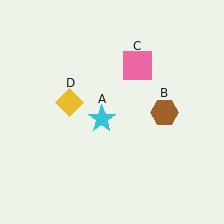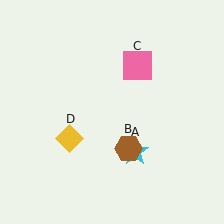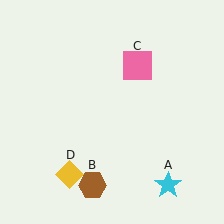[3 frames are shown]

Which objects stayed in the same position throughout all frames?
Pink square (object C) remained stationary.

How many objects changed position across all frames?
3 objects changed position: cyan star (object A), brown hexagon (object B), yellow diamond (object D).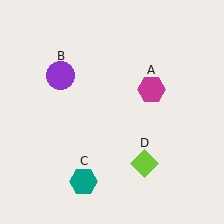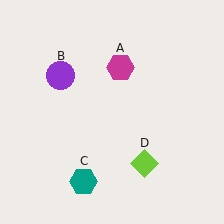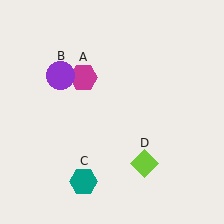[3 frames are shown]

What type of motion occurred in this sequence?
The magenta hexagon (object A) rotated counterclockwise around the center of the scene.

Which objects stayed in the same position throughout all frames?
Purple circle (object B) and teal hexagon (object C) and lime diamond (object D) remained stationary.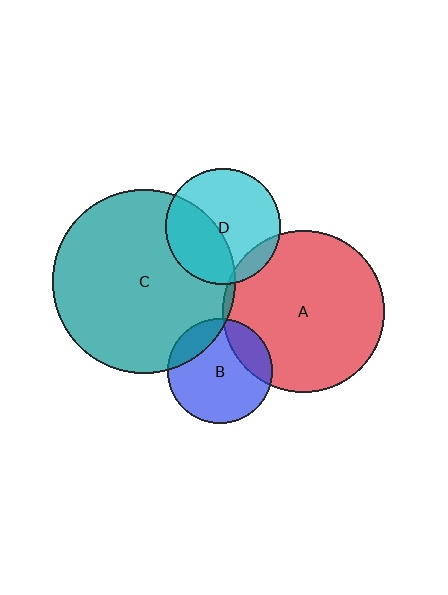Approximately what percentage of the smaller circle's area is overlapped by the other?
Approximately 5%.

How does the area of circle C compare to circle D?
Approximately 2.5 times.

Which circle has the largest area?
Circle C (teal).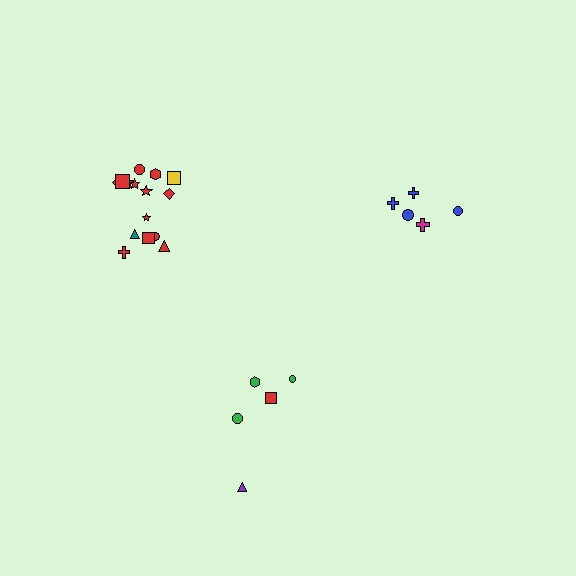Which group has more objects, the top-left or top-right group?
The top-left group.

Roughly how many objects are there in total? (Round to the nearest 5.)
Roughly 25 objects in total.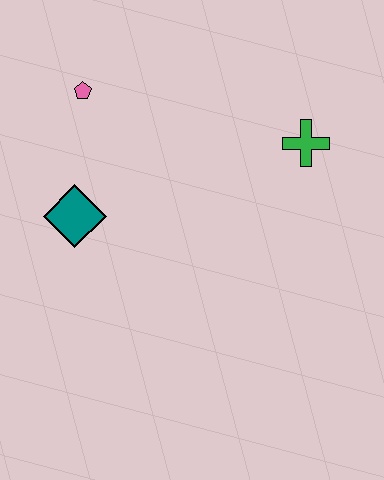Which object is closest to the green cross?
The pink pentagon is closest to the green cross.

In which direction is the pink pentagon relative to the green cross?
The pink pentagon is to the left of the green cross.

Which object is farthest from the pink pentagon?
The green cross is farthest from the pink pentagon.